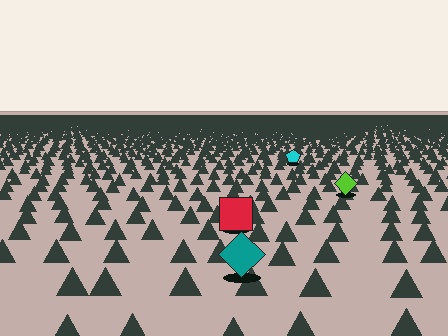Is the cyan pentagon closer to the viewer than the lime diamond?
No. The lime diamond is closer — you can tell from the texture gradient: the ground texture is coarser near it.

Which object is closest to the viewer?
The teal diamond is closest. The texture marks near it are larger and more spread out.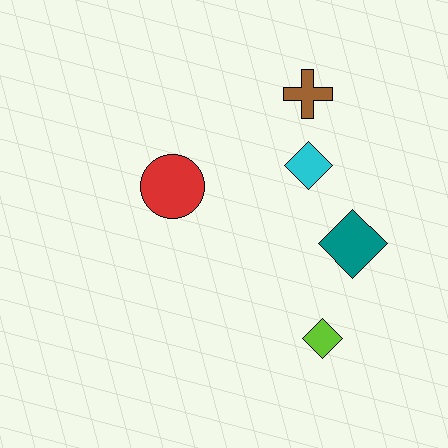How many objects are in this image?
There are 5 objects.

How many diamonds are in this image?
There are 3 diamonds.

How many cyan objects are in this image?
There is 1 cyan object.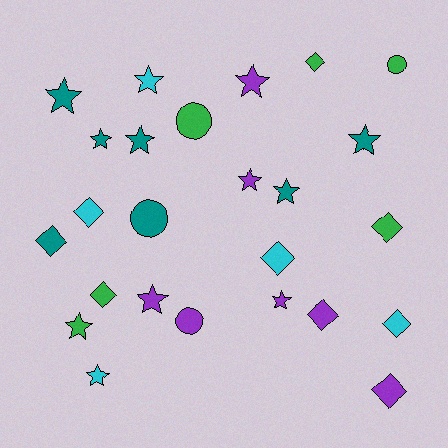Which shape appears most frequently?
Star, with 12 objects.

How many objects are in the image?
There are 25 objects.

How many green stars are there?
There is 1 green star.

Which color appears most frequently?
Purple, with 7 objects.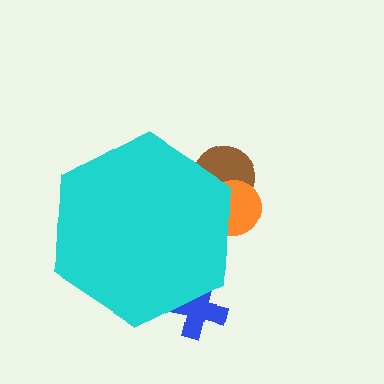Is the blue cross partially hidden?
Yes, the blue cross is partially hidden behind the cyan hexagon.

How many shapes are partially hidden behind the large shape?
3 shapes are partially hidden.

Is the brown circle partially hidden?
Yes, the brown circle is partially hidden behind the cyan hexagon.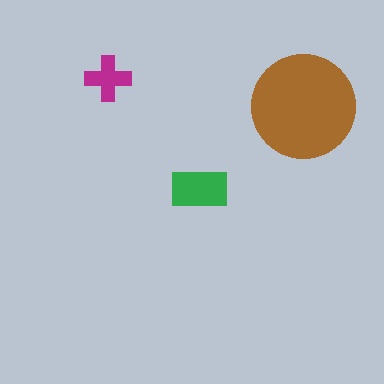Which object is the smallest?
The magenta cross.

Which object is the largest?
The brown circle.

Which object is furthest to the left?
The magenta cross is leftmost.